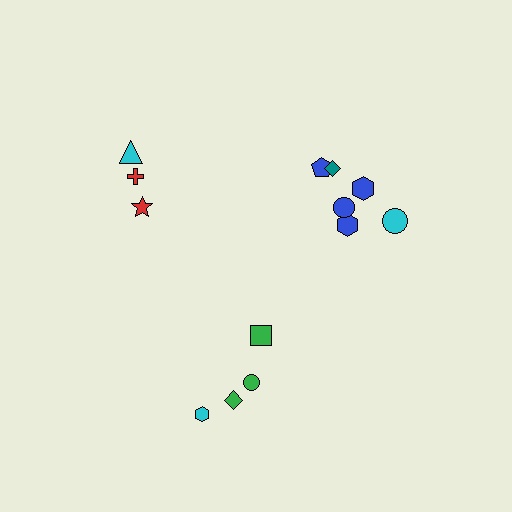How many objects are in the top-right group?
There are 6 objects.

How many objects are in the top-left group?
There are 3 objects.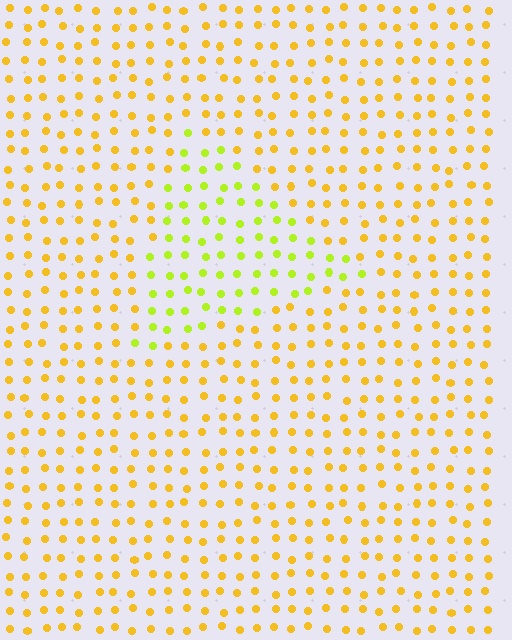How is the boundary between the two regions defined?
The boundary is defined purely by a slight shift in hue (about 34 degrees). Spacing, size, and orientation are identical on both sides.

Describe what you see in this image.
The image is filled with small yellow elements in a uniform arrangement. A triangle-shaped region is visible where the elements are tinted to a slightly different hue, forming a subtle color boundary.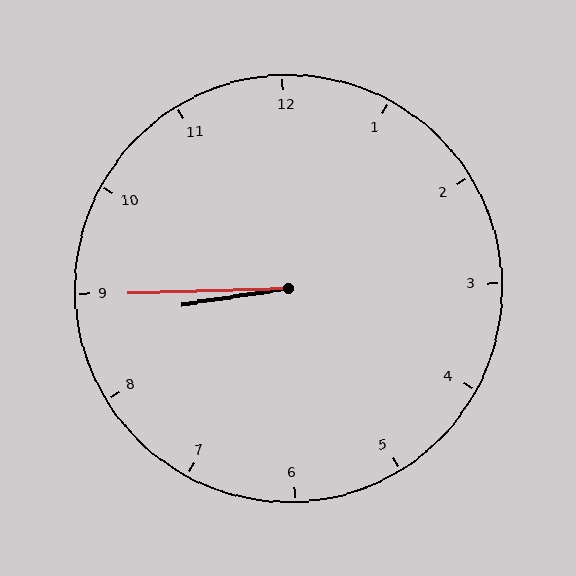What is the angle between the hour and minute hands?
Approximately 8 degrees.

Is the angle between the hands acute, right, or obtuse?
It is acute.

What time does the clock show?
8:45.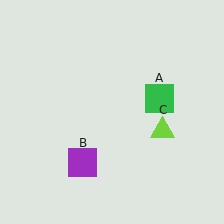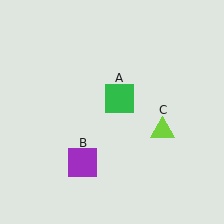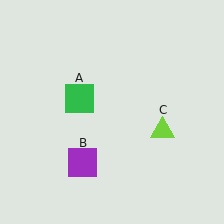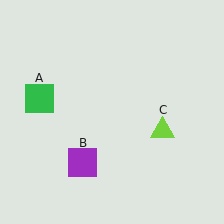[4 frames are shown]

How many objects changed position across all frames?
1 object changed position: green square (object A).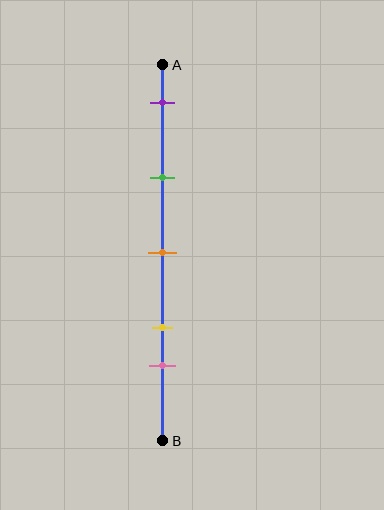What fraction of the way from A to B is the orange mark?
The orange mark is approximately 50% (0.5) of the way from A to B.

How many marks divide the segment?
There are 5 marks dividing the segment.